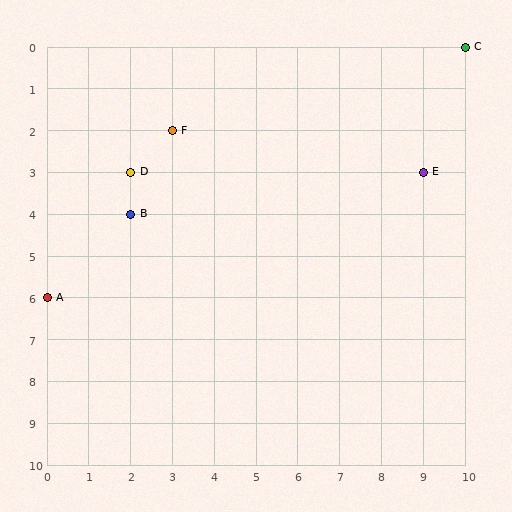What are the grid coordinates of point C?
Point C is at grid coordinates (10, 0).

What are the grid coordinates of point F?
Point F is at grid coordinates (3, 2).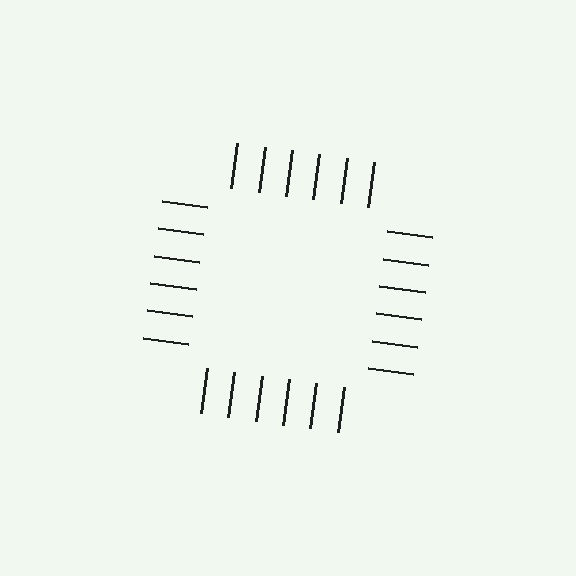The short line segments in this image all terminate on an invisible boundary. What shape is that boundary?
An illusory square — the line segments terminate on its edges but no continuous stroke is drawn.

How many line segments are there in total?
24 — 6 along each of the 4 edges.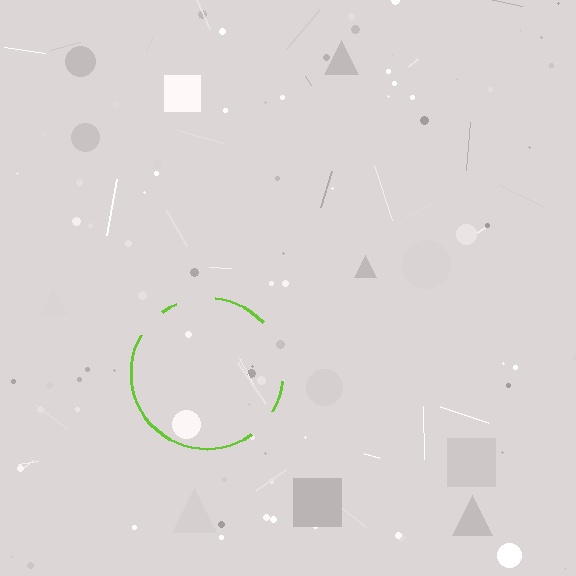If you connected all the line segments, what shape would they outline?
They would outline a circle.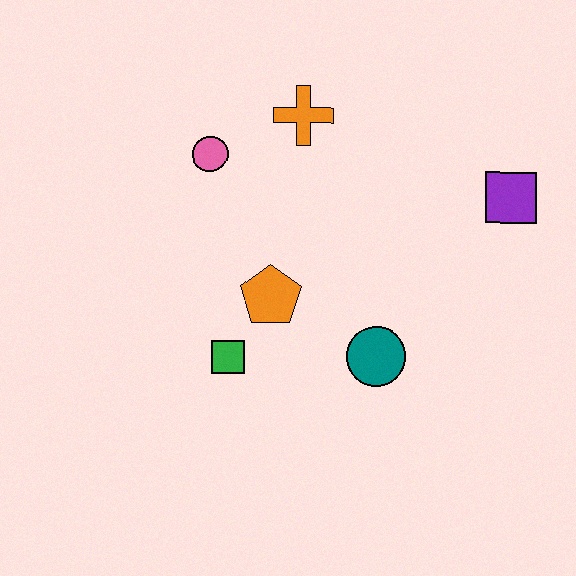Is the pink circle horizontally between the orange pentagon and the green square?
No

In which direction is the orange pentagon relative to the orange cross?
The orange pentagon is below the orange cross.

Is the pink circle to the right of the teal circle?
No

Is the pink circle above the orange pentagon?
Yes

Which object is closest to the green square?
The orange pentagon is closest to the green square.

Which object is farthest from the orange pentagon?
The purple square is farthest from the orange pentagon.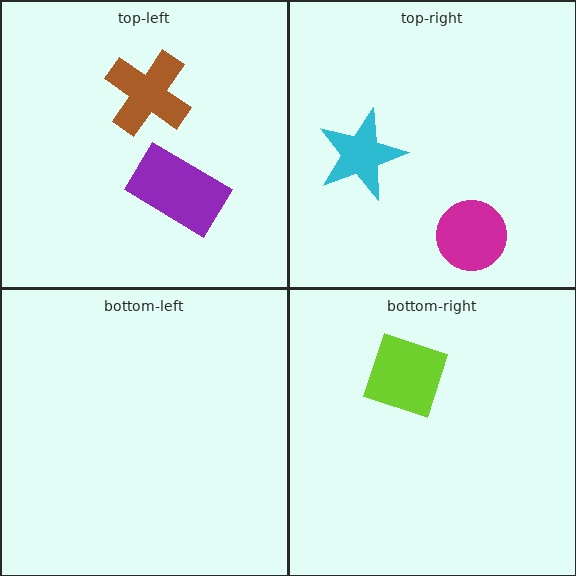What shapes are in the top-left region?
The purple rectangle, the brown cross.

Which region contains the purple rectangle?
The top-left region.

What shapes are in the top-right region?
The magenta circle, the cyan star.